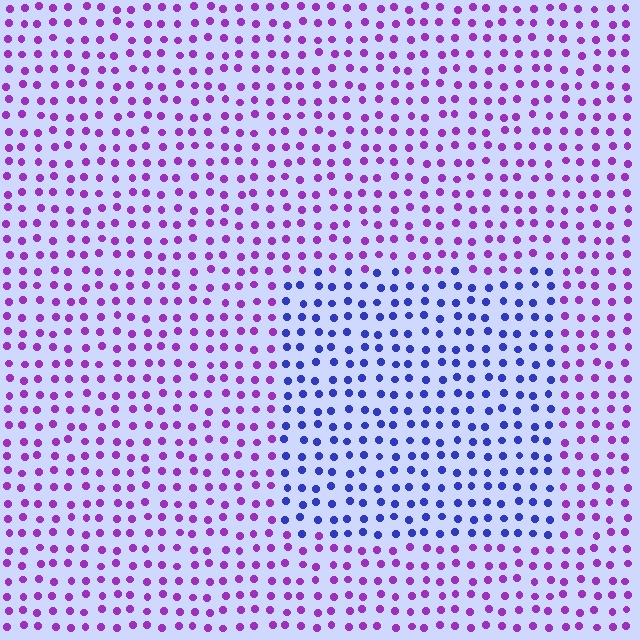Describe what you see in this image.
The image is filled with small purple elements in a uniform arrangement. A rectangle-shaped region is visible where the elements are tinted to a slightly different hue, forming a subtle color boundary.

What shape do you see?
I see a rectangle.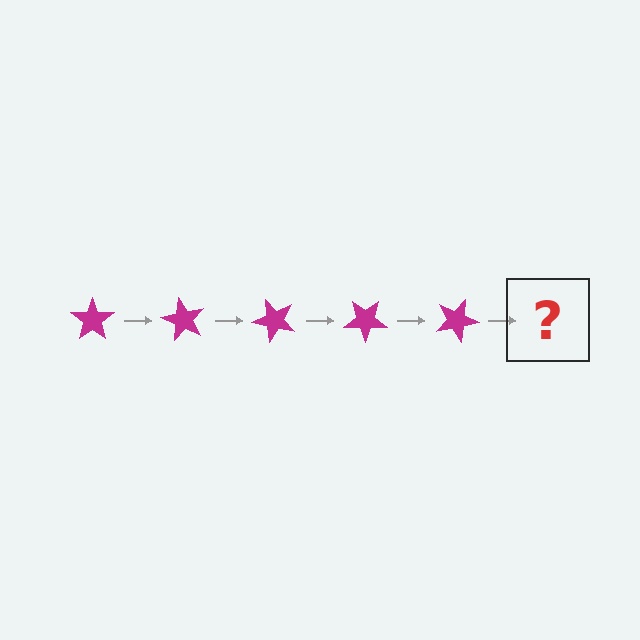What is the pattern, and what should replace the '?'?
The pattern is that the star rotates 60 degrees each step. The '?' should be a magenta star rotated 300 degrees.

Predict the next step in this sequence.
The next step is a magenta star rotated 300 degrees.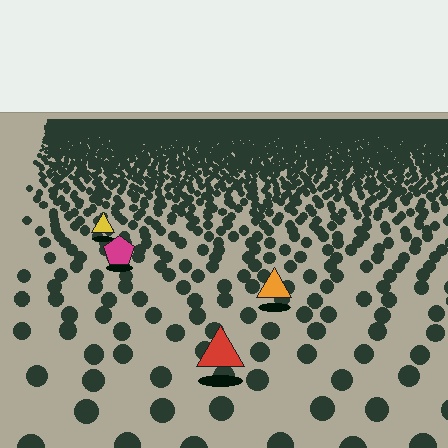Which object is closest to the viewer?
The red triangle is closest. The texture marks near it are larger and more spread out.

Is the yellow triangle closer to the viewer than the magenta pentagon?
No. The magenta pentagon is closer — you can tell from the texture gradient: the ground texture is coarser near it.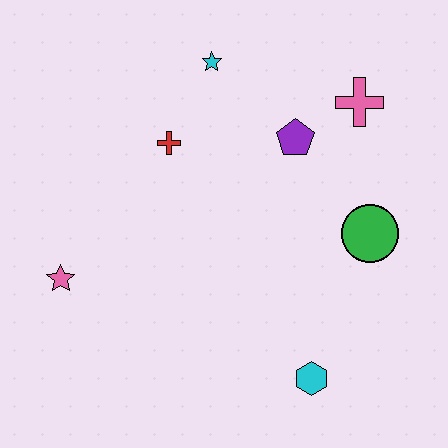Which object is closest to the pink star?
The red cross is closest to the pink star.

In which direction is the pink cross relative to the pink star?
The pink cross is to the right of the pink star.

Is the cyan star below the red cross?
No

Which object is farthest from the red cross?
The cyan hexagon is farthest from the red cross.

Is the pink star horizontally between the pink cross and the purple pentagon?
No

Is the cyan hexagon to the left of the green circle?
Yes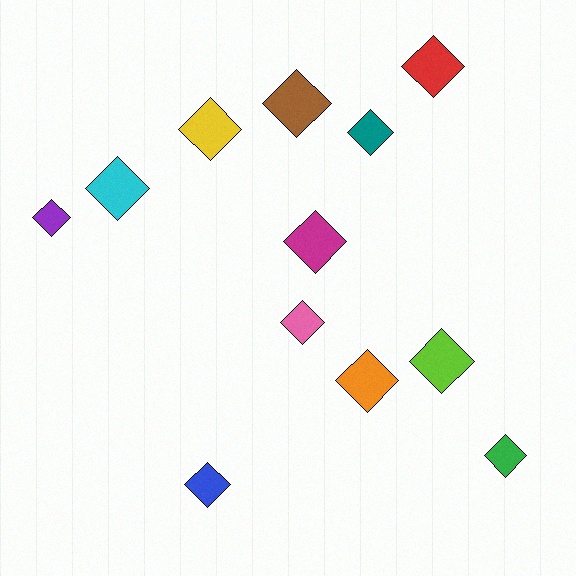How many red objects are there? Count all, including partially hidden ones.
There is 1 red object.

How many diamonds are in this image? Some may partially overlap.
There are 12 diamonds.